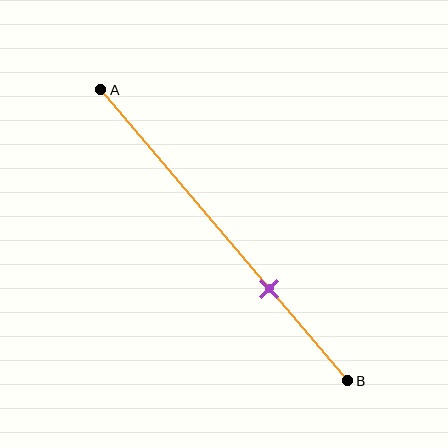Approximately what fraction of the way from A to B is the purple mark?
The purple mark is approximately 70% of the way from A to B.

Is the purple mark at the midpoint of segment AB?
No, the mark is at about 70% from A, not at the 50% midpoint.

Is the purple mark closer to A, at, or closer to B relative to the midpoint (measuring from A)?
The purple mark is closer to point B than the midpoint of segment AB.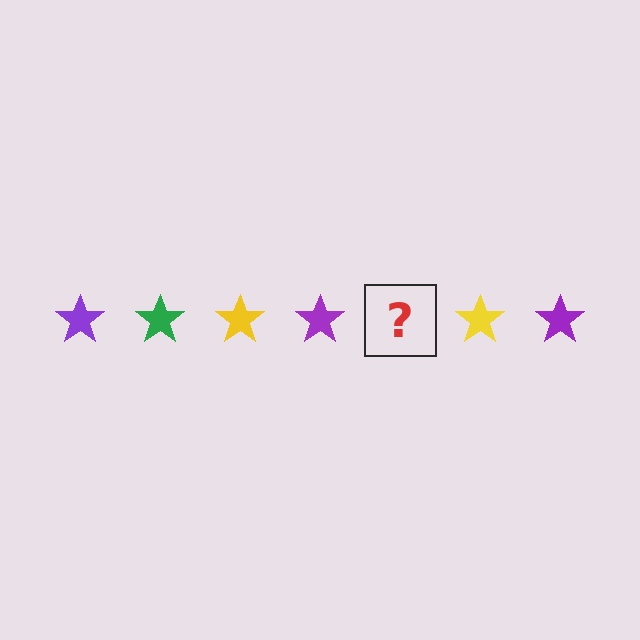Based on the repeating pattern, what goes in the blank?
The blank should be a green star.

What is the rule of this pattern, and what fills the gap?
The rule is that the pattern cycles through purple, green, yellow stars. The gap should be filled with a green star.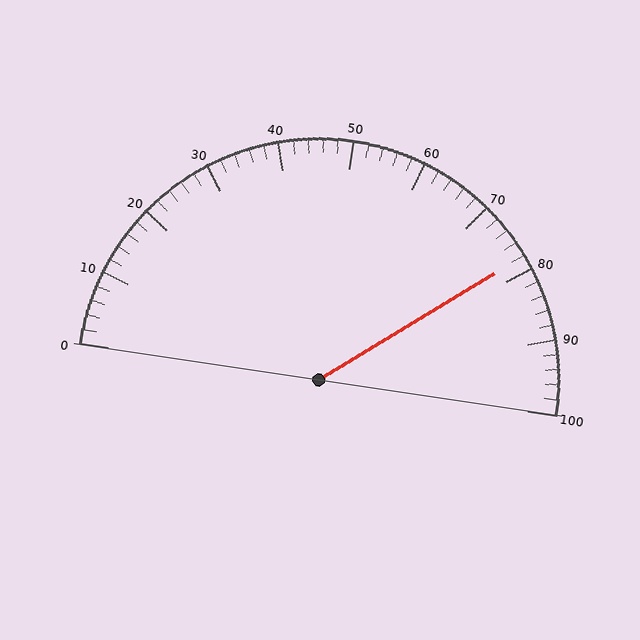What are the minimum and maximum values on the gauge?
The gauge ranges from 0 to 100.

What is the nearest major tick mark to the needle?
The nearest major tick mark is 80.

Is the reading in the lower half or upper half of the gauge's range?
The reading is in the upper half of the range (0 to 100).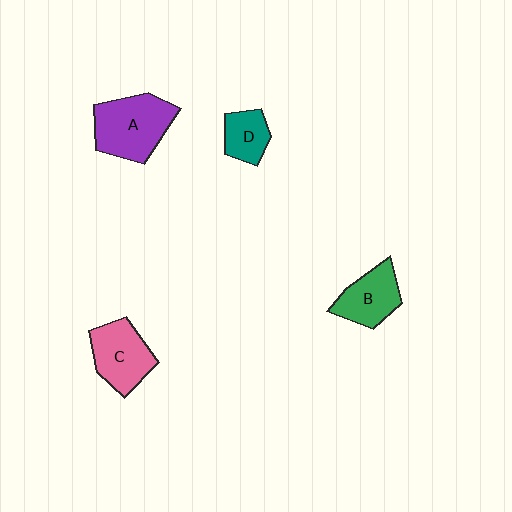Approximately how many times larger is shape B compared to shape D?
Approximately 1.4 times.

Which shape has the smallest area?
Shape D (teal).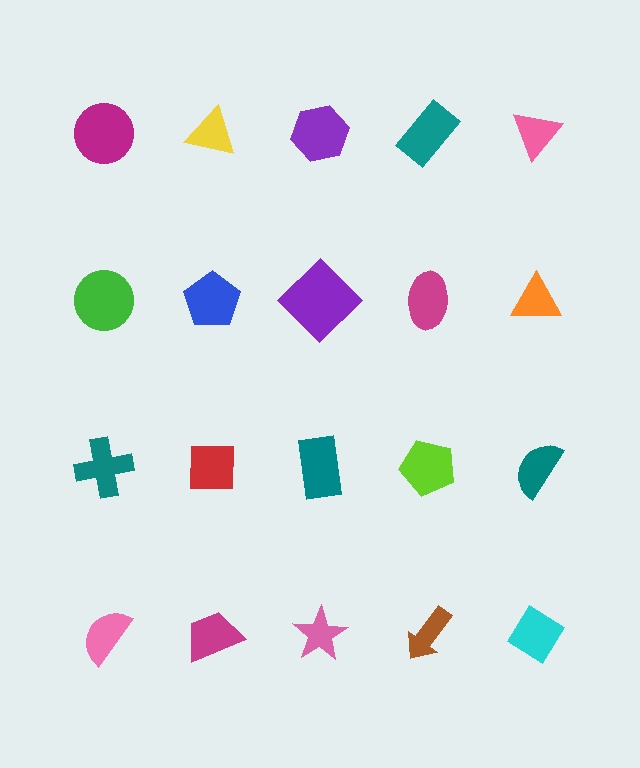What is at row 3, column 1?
A teal cross.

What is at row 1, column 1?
A magenta circle.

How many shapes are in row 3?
5 shapes.